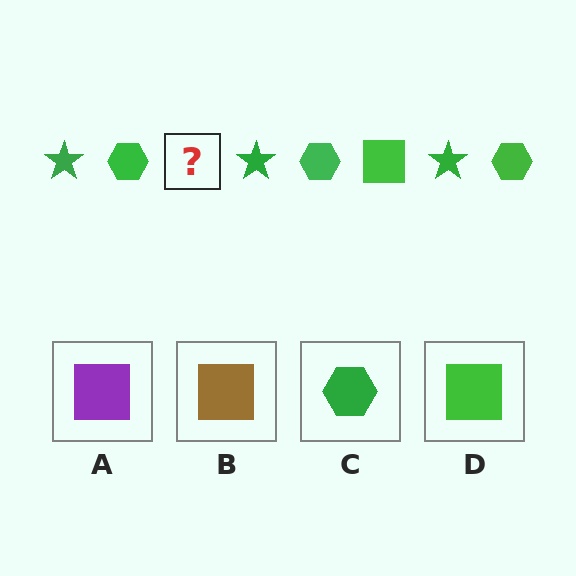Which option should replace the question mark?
Option D.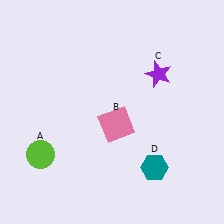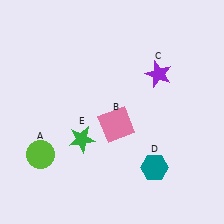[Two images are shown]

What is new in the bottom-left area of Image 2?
A green star (E) was added in the bottom-left area of Image 2.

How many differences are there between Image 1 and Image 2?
There is 1 difference between the two images.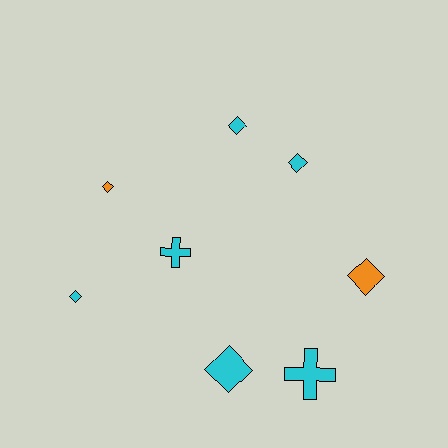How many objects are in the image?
There are 8 objects.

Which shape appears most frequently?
Diamond, with 6 objects.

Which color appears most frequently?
Cyan, with 6 objects.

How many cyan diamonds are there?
There are 4 cyan diamonds.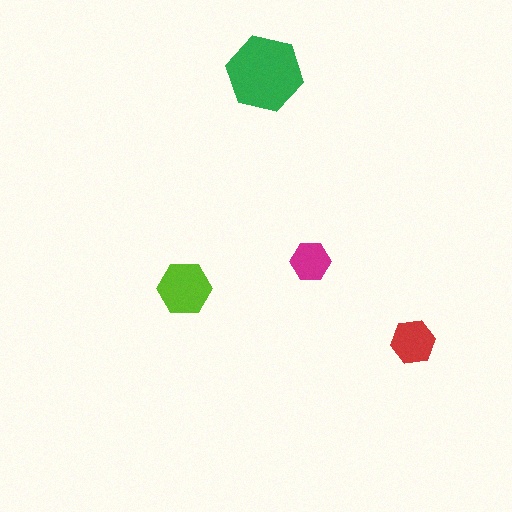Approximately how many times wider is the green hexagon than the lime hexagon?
About 1.5 times wider.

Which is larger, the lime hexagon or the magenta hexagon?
The lime one.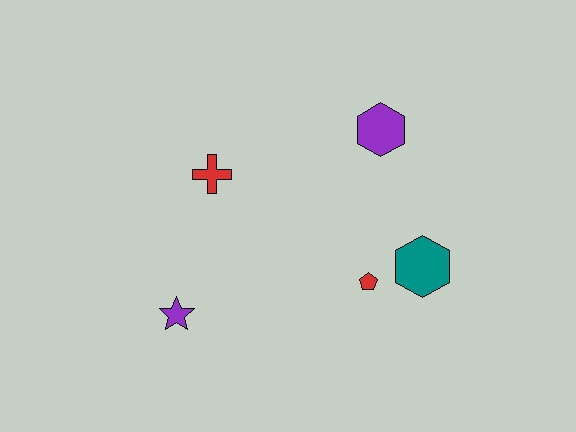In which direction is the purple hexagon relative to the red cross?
The purple hexagon is to the right of the red cross.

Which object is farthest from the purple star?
The purple hexagon is farthest from the purple star.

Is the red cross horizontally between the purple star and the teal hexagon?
Yes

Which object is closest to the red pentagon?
The teal hexagon is closest to the red pentagon.